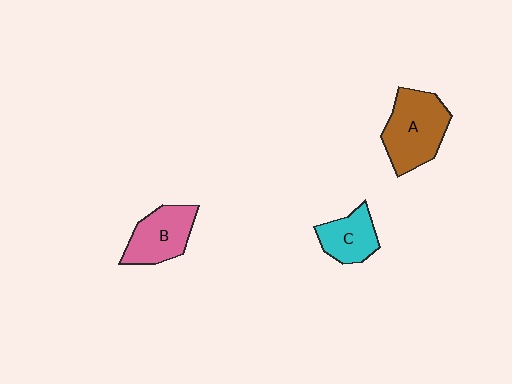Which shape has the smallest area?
Shape C (cyan).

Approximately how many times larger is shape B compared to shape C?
Approximately 1.3 times.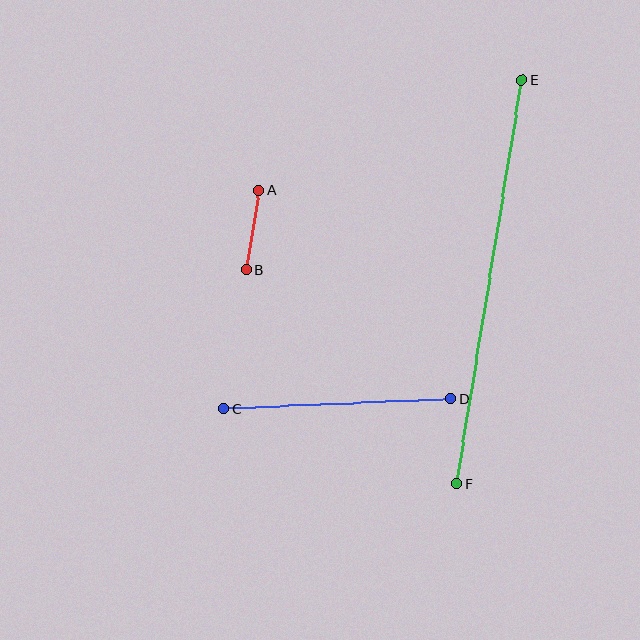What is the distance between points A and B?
The distance is approximately 81 pixels.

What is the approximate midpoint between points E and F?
The midpoint is at approximately (489, 282) pixels.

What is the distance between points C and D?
The distance is approximately 227 pixels.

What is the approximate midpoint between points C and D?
The midpoint is at approximately (337, 404) pixels.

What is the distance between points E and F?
The distance is approximately 409 pixels.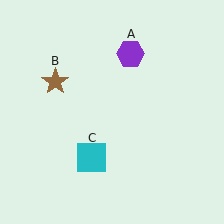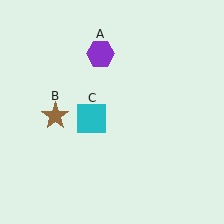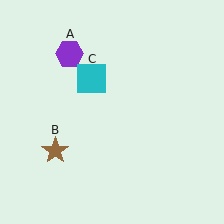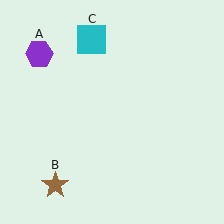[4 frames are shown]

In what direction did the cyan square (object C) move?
The cyan square (object C) moved up.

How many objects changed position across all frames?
3 objects changed position: purple hexagon (object A), brown star (object B), cyan square (object C).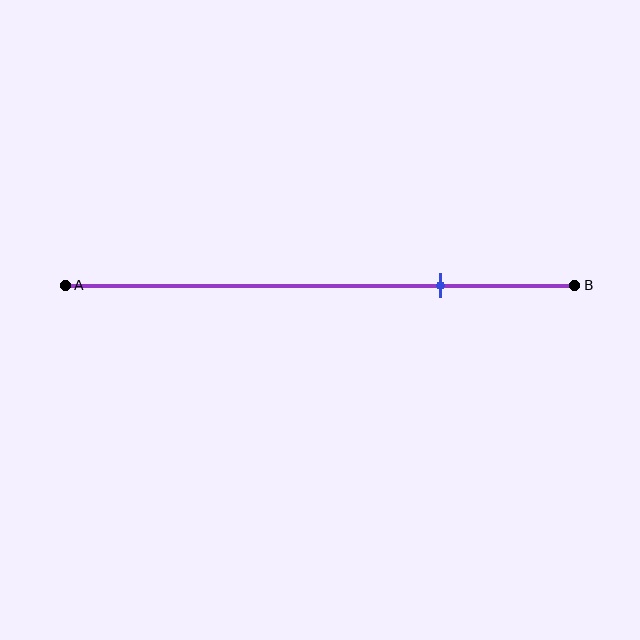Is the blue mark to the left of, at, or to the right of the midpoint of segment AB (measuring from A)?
The blue mark is to the right of the midpoint of segment AB.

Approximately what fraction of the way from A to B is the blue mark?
The blue mark is approximately 75% of the way from A to B.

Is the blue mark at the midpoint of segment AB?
No, the mark is at about 75% from A, not at the 50% midpoint.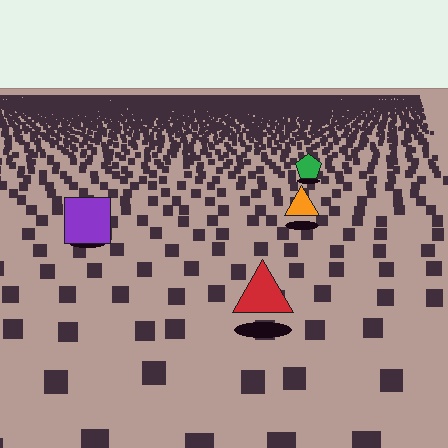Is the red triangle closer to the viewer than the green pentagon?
Yes. The red triangle is closer — you can tell from the texture gradient: the ground texture is coarser near it.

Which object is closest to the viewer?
The red triangle is closest. The texture marks near it are larger and more spread out.